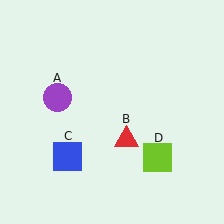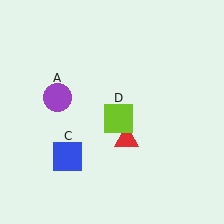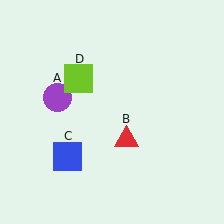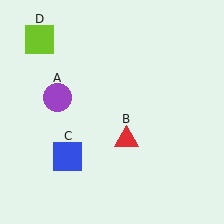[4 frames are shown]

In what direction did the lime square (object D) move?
The lime square (object D) moved up and to the left.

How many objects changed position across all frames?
1 object changed position: lime square (object D).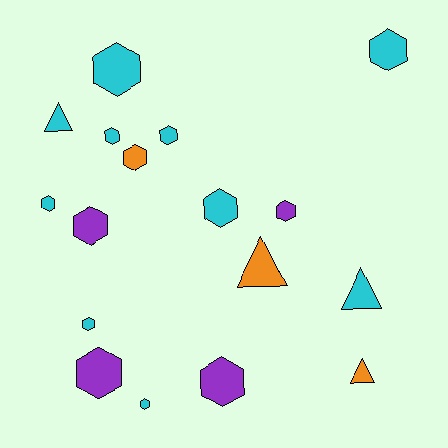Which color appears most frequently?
Cyan, with 10 objects.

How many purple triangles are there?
There are no purple triangles.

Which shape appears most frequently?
Hexagon, with 13 objects.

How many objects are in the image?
There are 17 objects.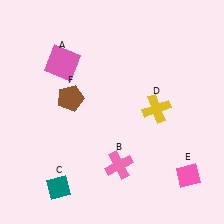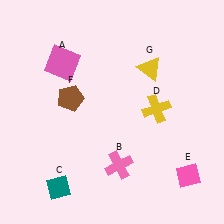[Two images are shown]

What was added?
A yellow triangle (G) was added in Image 2.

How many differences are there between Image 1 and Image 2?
There is 1 difference between the two images.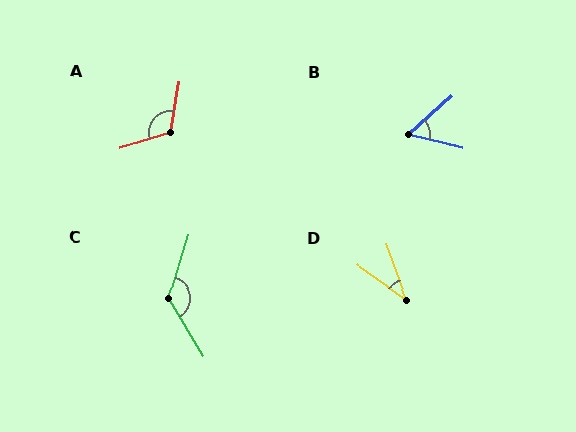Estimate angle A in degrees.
Approximately 116 degrees.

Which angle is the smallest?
D, at approximately 36 degrees.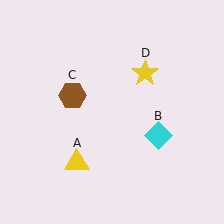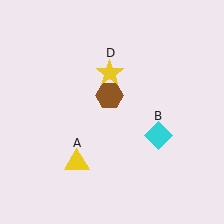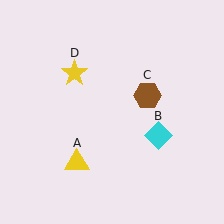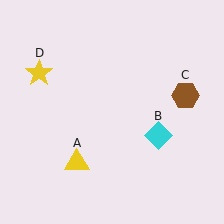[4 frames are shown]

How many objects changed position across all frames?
2 objects changed position: brown hexagon (object C), yellow star (object D).